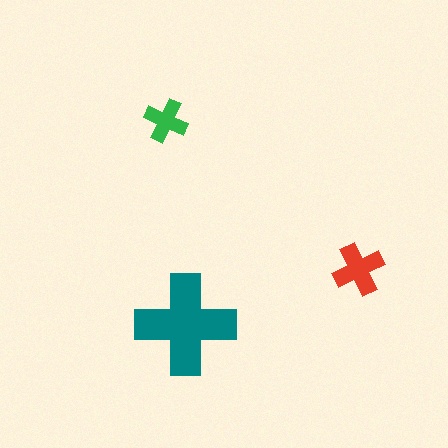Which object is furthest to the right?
The red cross is rightmost.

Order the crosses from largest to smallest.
the teal one, the red one, the green one.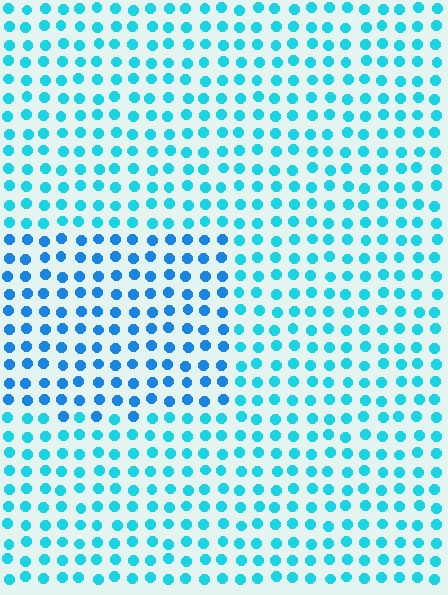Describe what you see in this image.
The image is filled with small cyan elements in a uniform arrangement. A rectangle-shaped region is visible where the elements are tinted to a slightly different hue, forming a subtle color boundary.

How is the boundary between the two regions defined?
The boundary is defined purely by a slight shift in hue (about 25 degrees). Spacing, size, and orientation are identical on both sides.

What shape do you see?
I see a rectangle.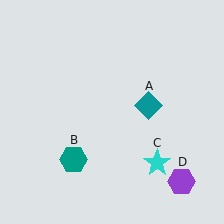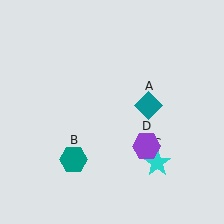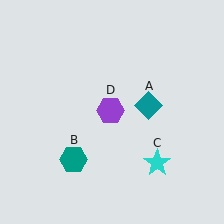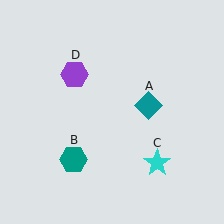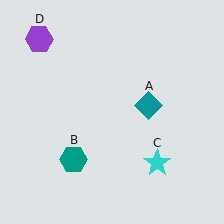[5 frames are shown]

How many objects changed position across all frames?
1 object changed position: purple hexagon (object D).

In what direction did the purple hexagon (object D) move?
The purple hexagon (object D) moved up and to the left.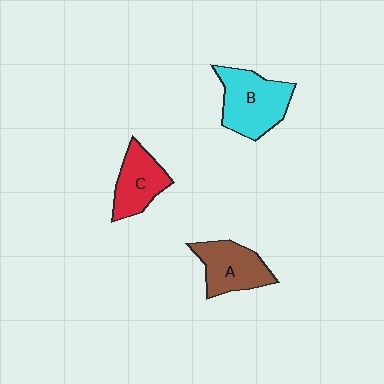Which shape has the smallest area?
Shape C (red).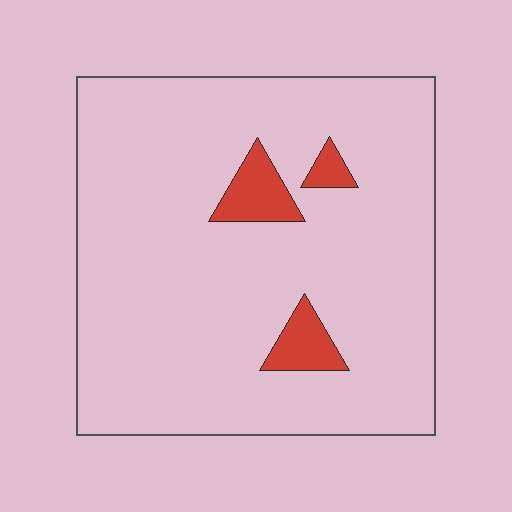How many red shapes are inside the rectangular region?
3.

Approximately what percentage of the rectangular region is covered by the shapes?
Approximately 5%.